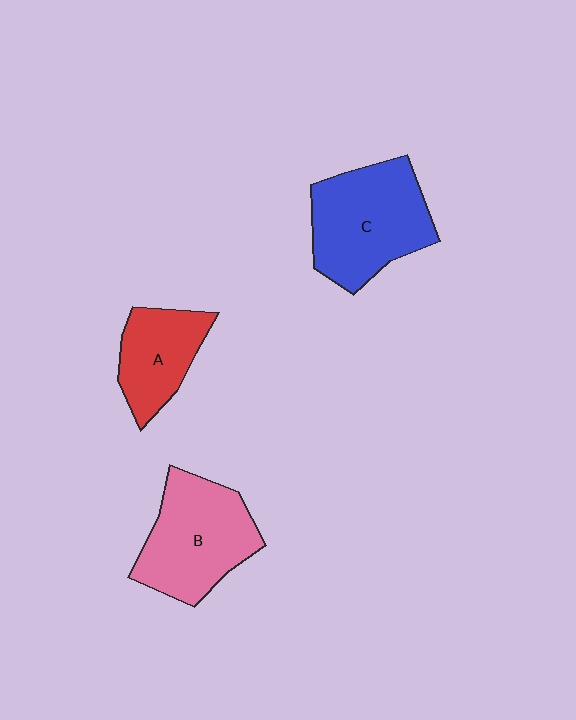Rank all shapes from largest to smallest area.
From largest to smallest: C (blue), B (pink), A (red).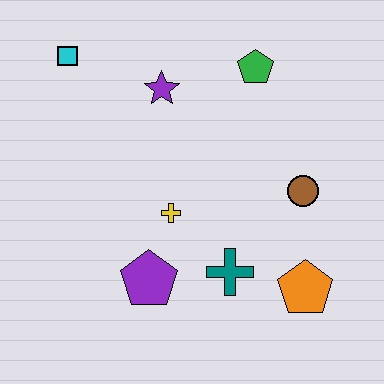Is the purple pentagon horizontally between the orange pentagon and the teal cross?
No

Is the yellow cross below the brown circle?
Yes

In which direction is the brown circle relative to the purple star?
The brown circle is to the right of the purple star.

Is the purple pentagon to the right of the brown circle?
No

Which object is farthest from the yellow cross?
The cyan square is farthest from the yellow cross.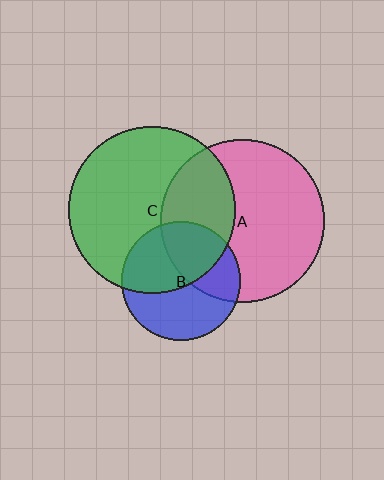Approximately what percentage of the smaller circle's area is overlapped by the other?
Approximately 40%.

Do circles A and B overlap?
Yes.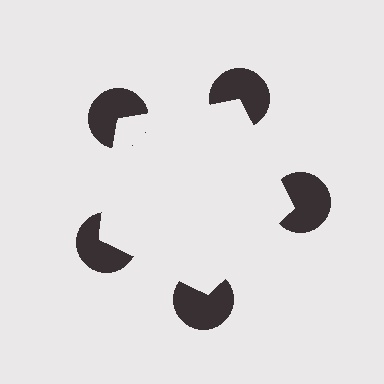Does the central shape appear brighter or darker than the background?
It typically appears slightly brighter than the background, even though no actual brightness change is drawn.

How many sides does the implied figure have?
5 sides.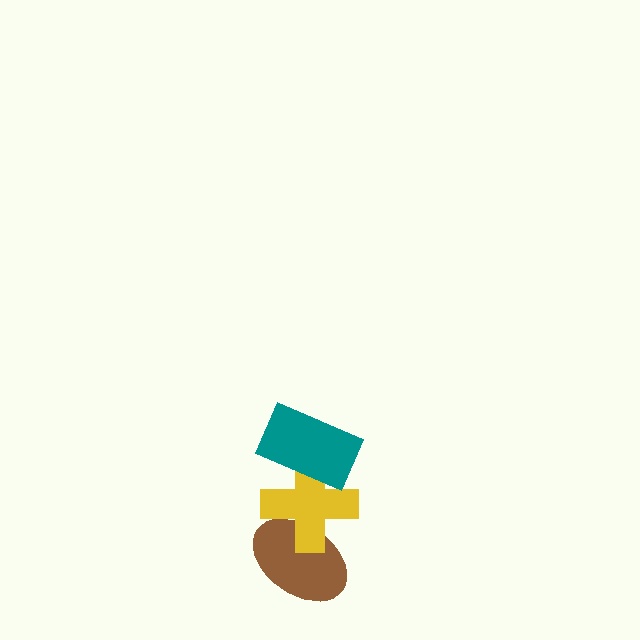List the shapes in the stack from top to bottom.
From top to bottom: the teal rectangle, the yellow cross, the brown ellipse.